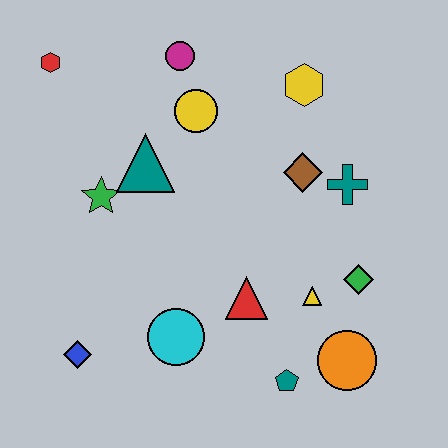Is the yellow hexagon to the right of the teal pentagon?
Yes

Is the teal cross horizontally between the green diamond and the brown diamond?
Yes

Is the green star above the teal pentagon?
Yes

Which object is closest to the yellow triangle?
The green diamond is closest to the yellow triangle.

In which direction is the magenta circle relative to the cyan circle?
The magenta circle is above the cyan circle.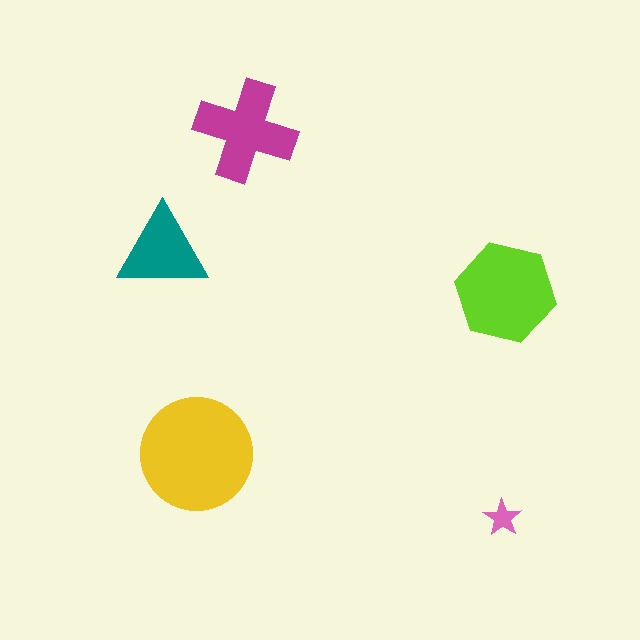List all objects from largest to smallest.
The yellow circle, the lime hexagon, the magenta cross, the teal triangle, the pink star.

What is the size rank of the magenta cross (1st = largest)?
3rd.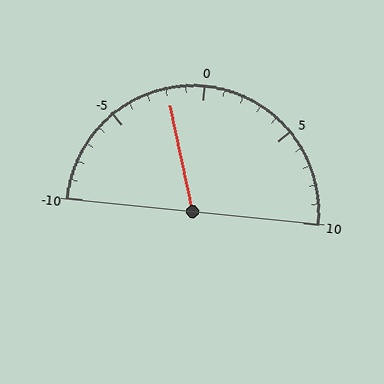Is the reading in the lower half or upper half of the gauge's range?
The reading is in the lower half of the range (-10 to 10).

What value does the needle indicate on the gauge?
The needle indicates approximately -2.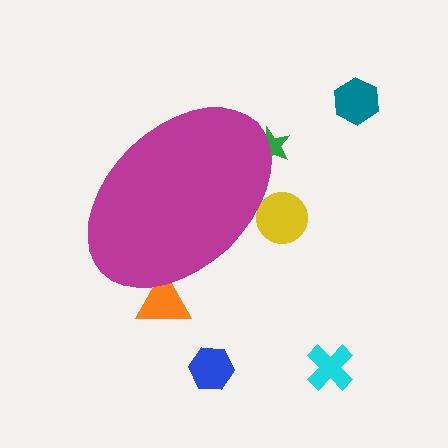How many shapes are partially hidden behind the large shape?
3 shapes are partially hidden.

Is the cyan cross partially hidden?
No, the cyan cross is fully visible.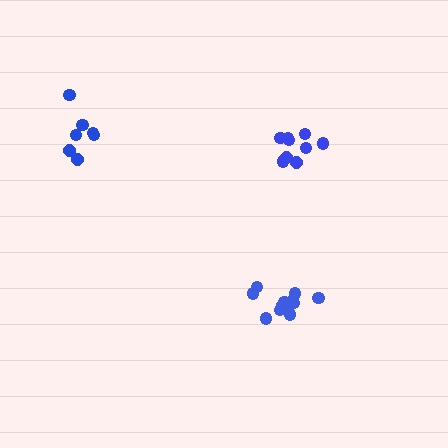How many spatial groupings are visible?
There are 3 spatial groupings.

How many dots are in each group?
Group 1: 12 dots, Group 2: 7 dots, Group 3: 9 dots (28 total).